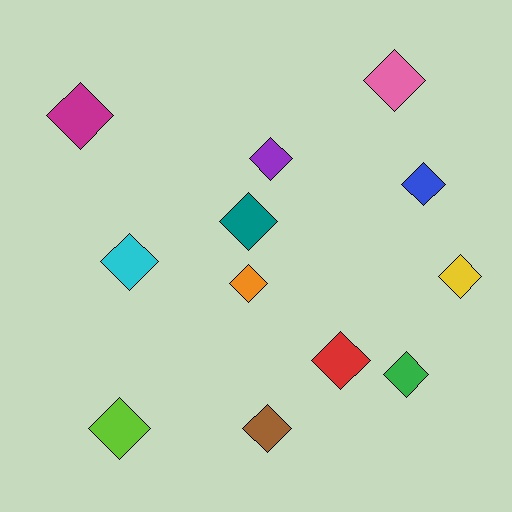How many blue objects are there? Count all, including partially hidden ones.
There is 1 blue object.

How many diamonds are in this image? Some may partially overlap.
There are 12 diamonds.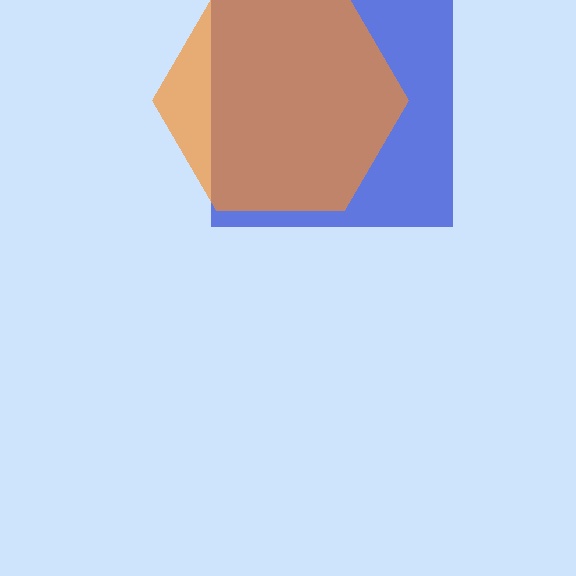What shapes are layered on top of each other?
The layered shapes are: a blue square, an orange hexagon.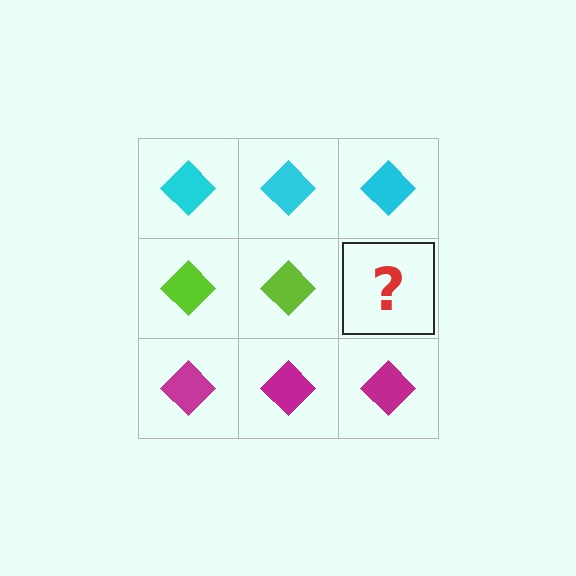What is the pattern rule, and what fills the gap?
The rule is that each row has a consistent color. The gap should be filled with a lime diamond.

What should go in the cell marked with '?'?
The missing cell should contain a lime diamond.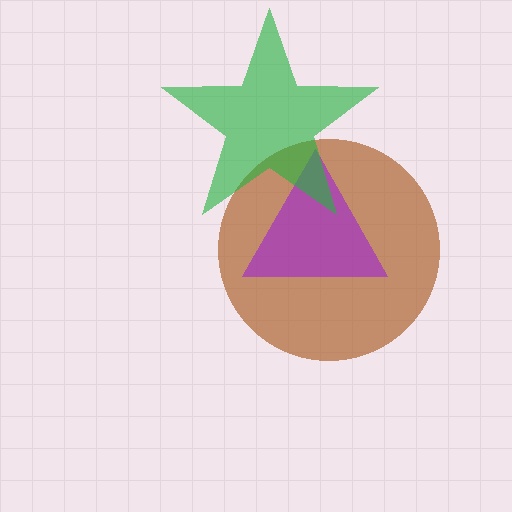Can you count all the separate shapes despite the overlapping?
Yes, there are 3 separate shapes.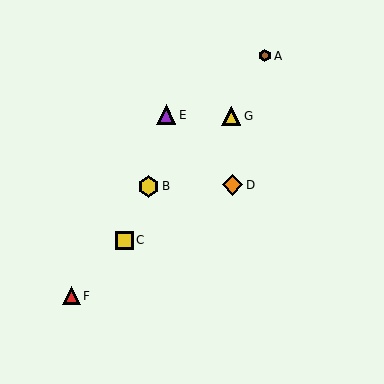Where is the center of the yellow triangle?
The center of the yellow triangle is at (231, 116).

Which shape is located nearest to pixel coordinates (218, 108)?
The yellow triangle (labeled G) at (231, 116) is nearest to that location.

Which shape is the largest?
The yellow hexagon (labeled B) is the largest.